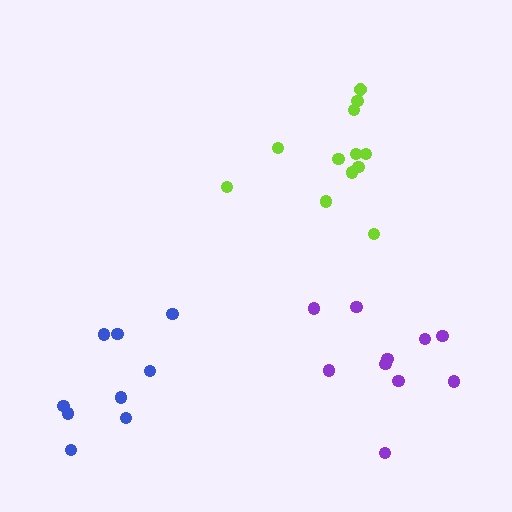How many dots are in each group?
Group 1: 9 dots, Group 2: 12 dots, Group 3: 10 dots (31 total).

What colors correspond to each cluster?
The clusters are colored: blue, lime, purple.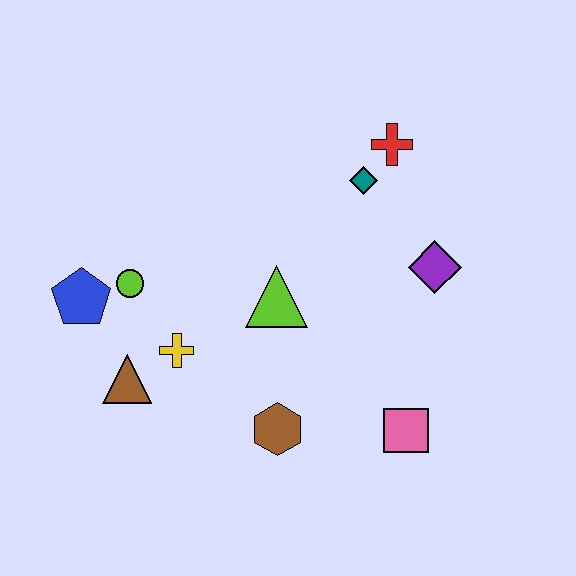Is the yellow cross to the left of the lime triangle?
Yes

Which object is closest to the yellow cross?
The brown triangle is closest to the yellow cross.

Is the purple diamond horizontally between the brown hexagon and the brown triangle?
No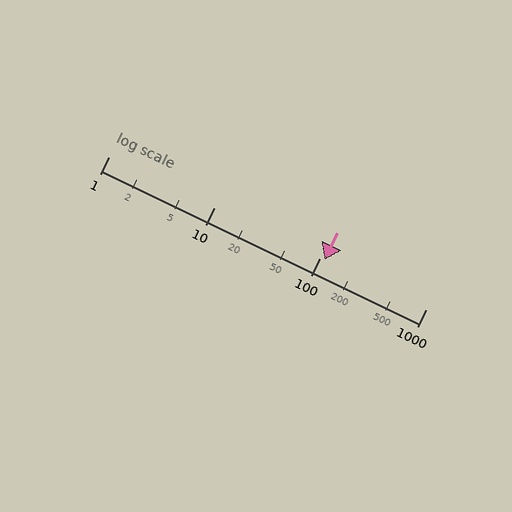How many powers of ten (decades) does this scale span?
The scale spans 3 decades, from 1 to 1000.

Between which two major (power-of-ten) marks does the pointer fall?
The pointer is between 100 and 1000.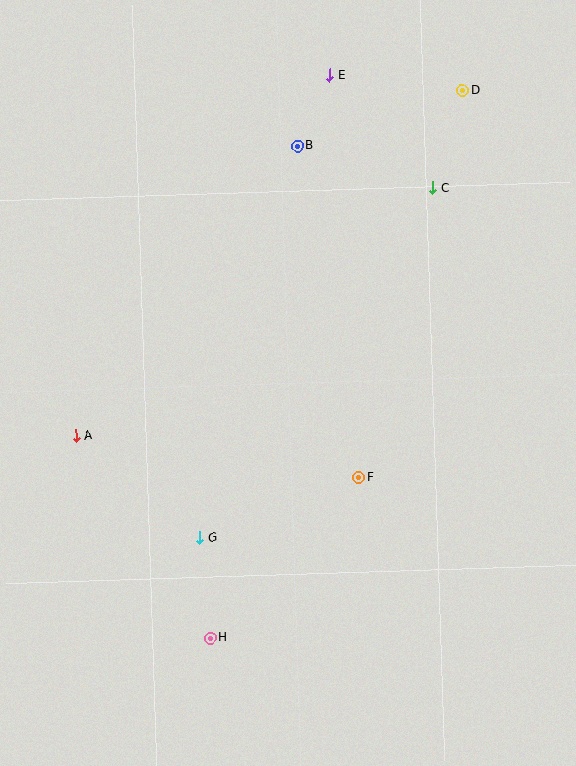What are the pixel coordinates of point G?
Point G is at (200, 538).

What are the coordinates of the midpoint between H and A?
The midpoint between H and A is at (143, 537).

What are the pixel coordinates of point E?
Point E is at (330, 75).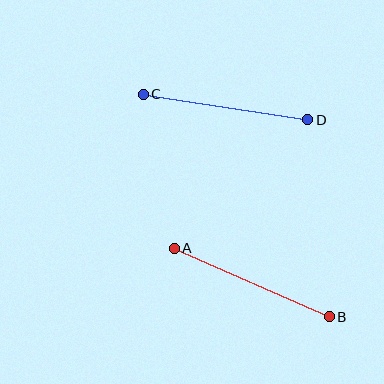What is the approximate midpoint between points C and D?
The midpoint is at approximately (225, 107) pixels.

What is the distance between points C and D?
The distance is approximately 166 pixels.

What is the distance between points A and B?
The distance is approximately 169 pixels.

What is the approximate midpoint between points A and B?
The midpoint is at approximately (252, 282) pixels.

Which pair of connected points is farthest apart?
Points A and B are farthest apart.